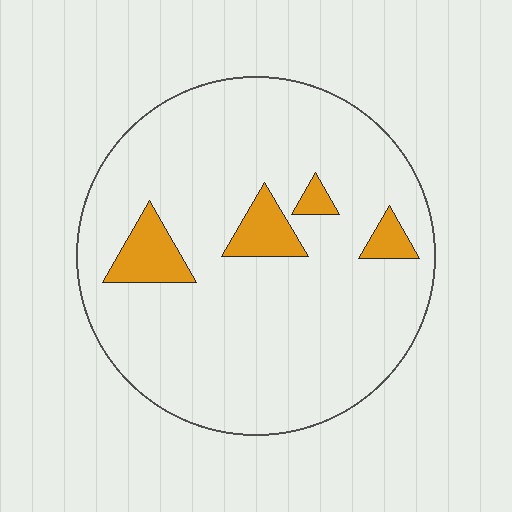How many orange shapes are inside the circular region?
4.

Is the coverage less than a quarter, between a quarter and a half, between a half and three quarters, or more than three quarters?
Less than a quarter.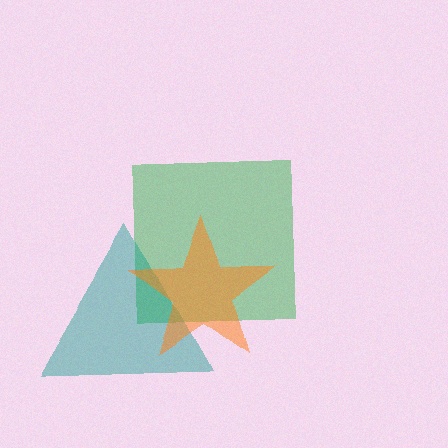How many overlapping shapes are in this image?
There are 3 overlapping shapes in the image.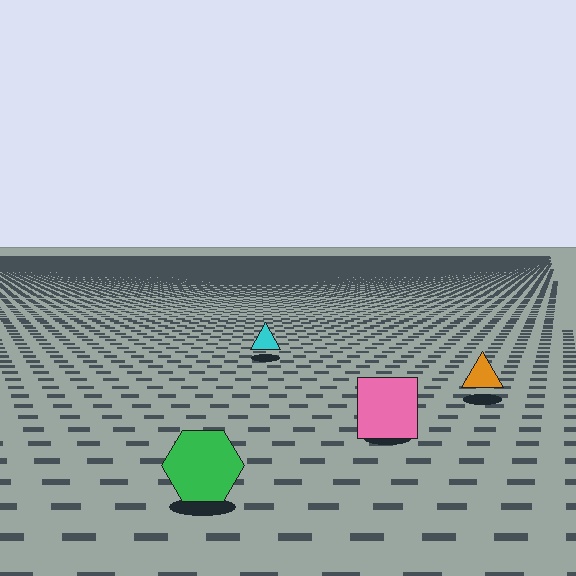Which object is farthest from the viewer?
The cyan triangle is farthest from the viewer. It appears smaller and the ground texture around it is denser.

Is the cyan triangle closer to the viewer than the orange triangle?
No. The orange triangle is closer — you can tell from the texture gradient: the ground texture is coarser near it.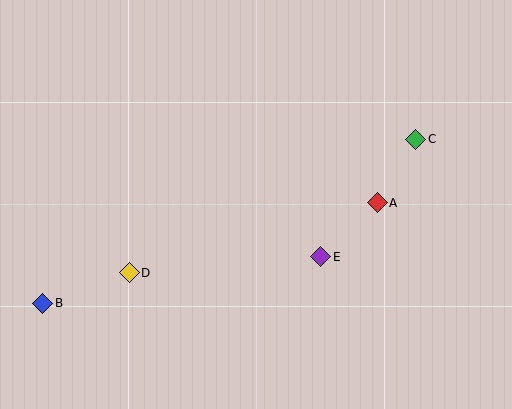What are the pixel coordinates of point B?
Point B is at (43, 303).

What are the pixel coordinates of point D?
Point D is at (129, 273).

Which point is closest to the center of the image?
Point E at (321, 257) is closest to the center.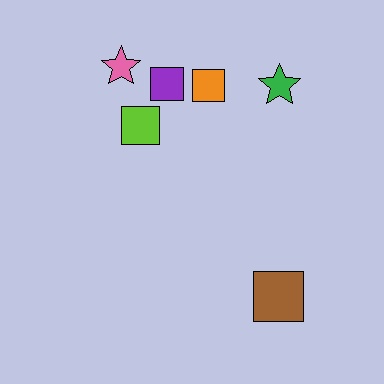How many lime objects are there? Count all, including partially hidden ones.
There is 1 lime object.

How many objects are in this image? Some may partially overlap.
There are 6 objects.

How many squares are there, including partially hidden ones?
There are 4 squares.